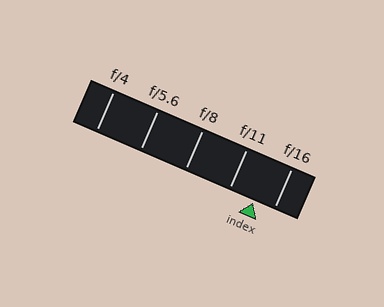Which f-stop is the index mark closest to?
The index mark is closest to f/16.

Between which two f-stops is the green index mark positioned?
The index mark is between f/11 and f/16.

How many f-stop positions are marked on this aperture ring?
There are 5 f-stop positions marked.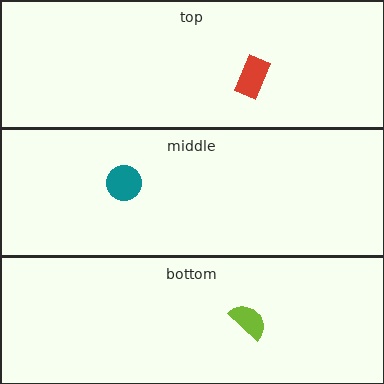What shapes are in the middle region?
The teal circle.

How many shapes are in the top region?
1.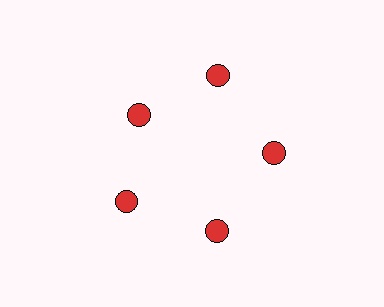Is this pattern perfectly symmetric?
No. The 5 red circles are arranged in a ring, but one element near the 10 o'clock position is pulled inward toward the center, breaking the 5-fold rotational symmetry.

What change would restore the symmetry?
The symmetry would be restored by moving it outward, back onto the ring so that all 5 circles sit at equal angles and equal distance from the center.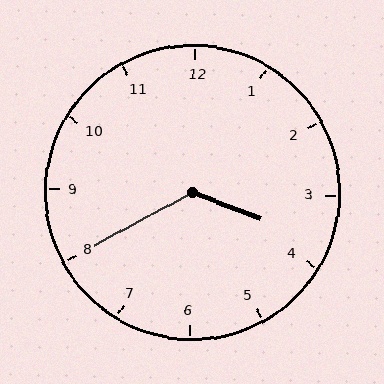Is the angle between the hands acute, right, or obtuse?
It is obtuse.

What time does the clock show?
3:40.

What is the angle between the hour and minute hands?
Approximately 130 degrees.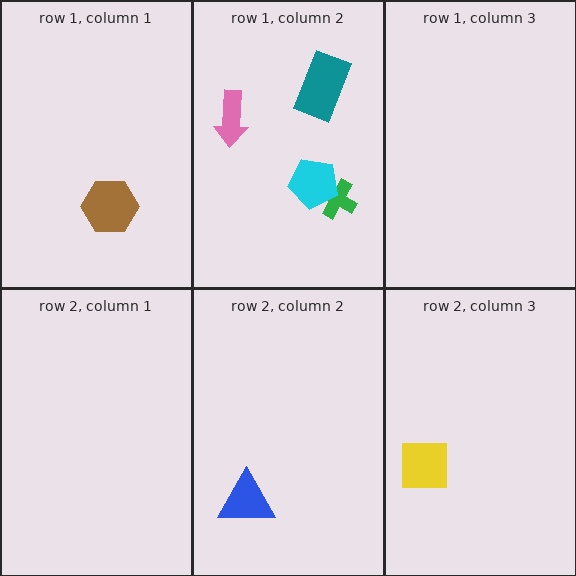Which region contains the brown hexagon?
The row 1, column 1 region.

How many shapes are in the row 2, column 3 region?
1.